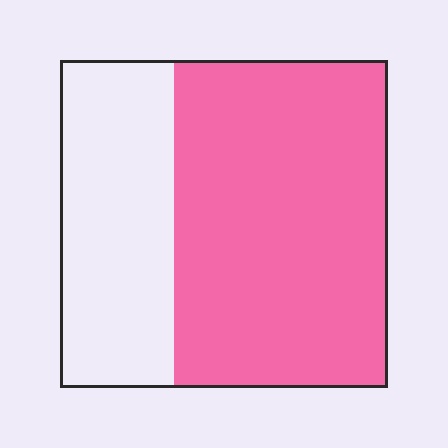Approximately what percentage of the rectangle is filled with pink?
Approximately 65%.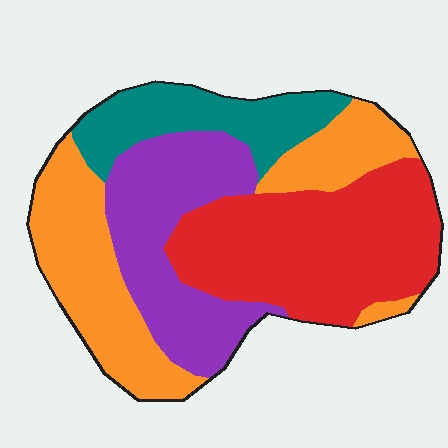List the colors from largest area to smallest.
From largest to smallest: red, orange, purple, teal.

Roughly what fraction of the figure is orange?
Orange covers roughly 30% of the figure.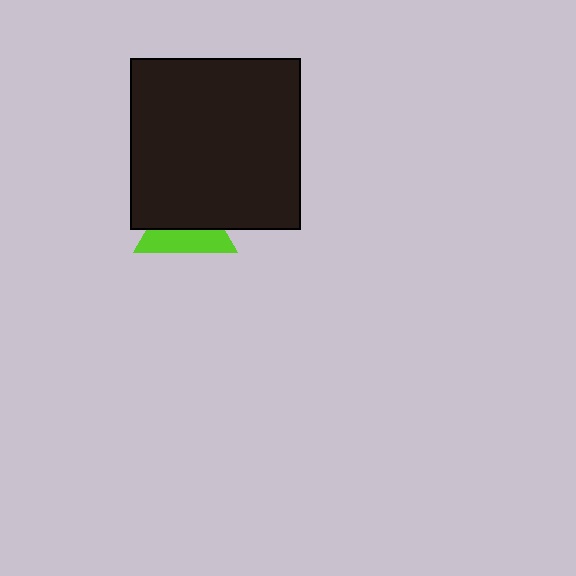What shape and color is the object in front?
The object in front is a black square.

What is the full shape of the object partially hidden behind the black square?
The partially hidden object is a lime triangle.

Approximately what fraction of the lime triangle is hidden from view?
Roughly 55% of the lime triangle is hidden behind the black square.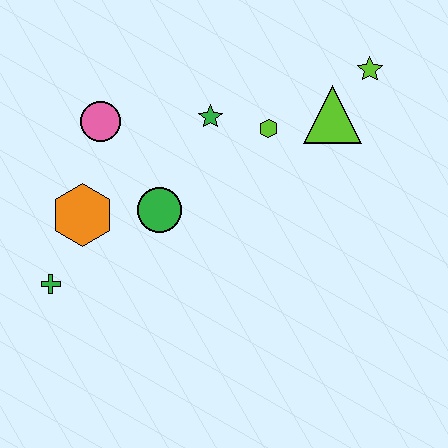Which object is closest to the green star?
The lime hexagon is closest to the green star.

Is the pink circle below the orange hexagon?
No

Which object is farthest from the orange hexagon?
The lime star is farthest from the orange hexagon.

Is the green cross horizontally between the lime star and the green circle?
No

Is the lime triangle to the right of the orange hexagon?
Yes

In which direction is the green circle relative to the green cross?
The green circle is to the right of the green cross.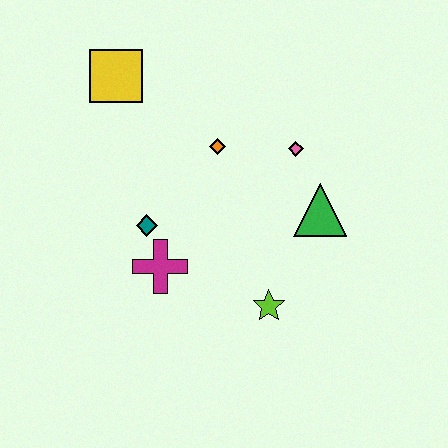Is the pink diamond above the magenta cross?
Yes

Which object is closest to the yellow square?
The orange diamond is closest to the yellow square.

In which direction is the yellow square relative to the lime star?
The yellow square is above the lime star.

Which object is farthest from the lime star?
The yellow square is farthest from the lime star.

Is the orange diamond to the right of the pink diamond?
No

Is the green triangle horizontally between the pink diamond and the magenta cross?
No